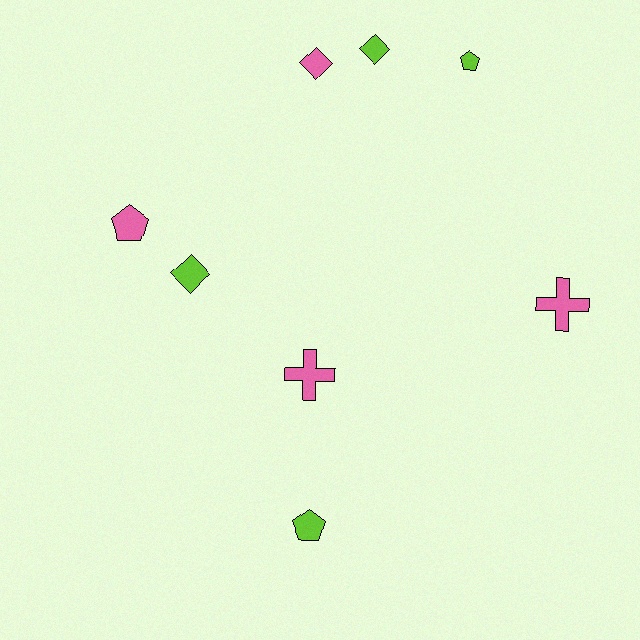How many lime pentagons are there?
There are 2 lime pentagons.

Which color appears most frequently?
Pink, with 4 objects.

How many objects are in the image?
There are 8 objects.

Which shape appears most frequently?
Pentagon, with 3 objects.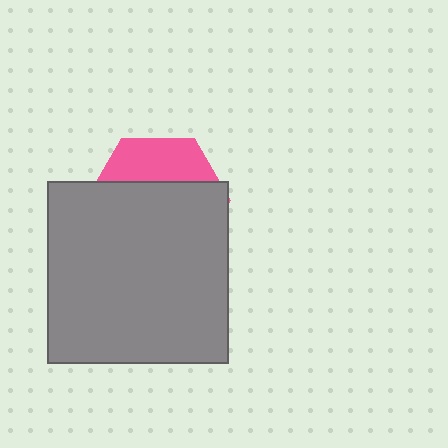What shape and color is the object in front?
The object in front is a gray square.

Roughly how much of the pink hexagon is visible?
A small part of it is visible (roughly 31%).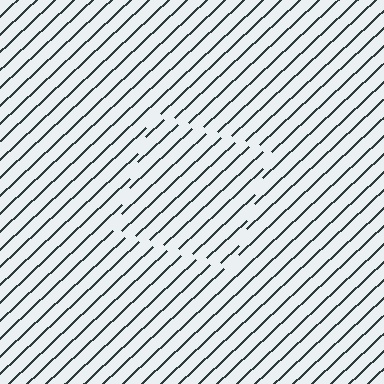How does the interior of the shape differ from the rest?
The interior of the shape contains the same grating, shifted by half a period — the contour is defined by the phase discontinuity where line-ends from the inner and outer gratings abut.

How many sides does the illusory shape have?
4 sides — the line-ends trace a square.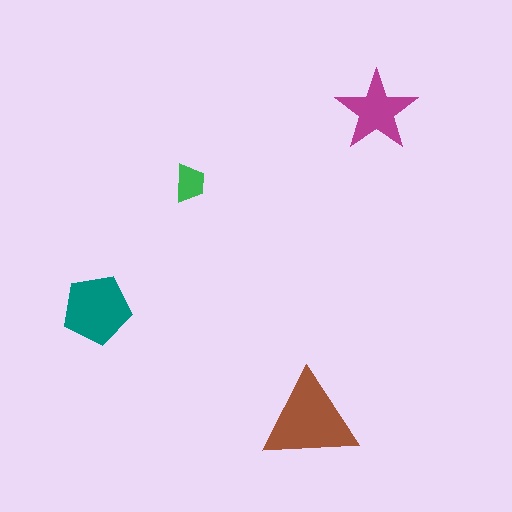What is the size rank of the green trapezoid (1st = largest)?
4th.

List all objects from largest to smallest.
The brown triangle, the teal pentagon, the magenta star, the green trapezoid.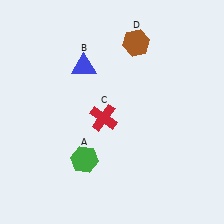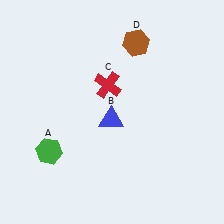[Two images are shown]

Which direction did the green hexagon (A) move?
The green hexagon (A) moved left.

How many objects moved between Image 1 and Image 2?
3 objects moved between the two images.